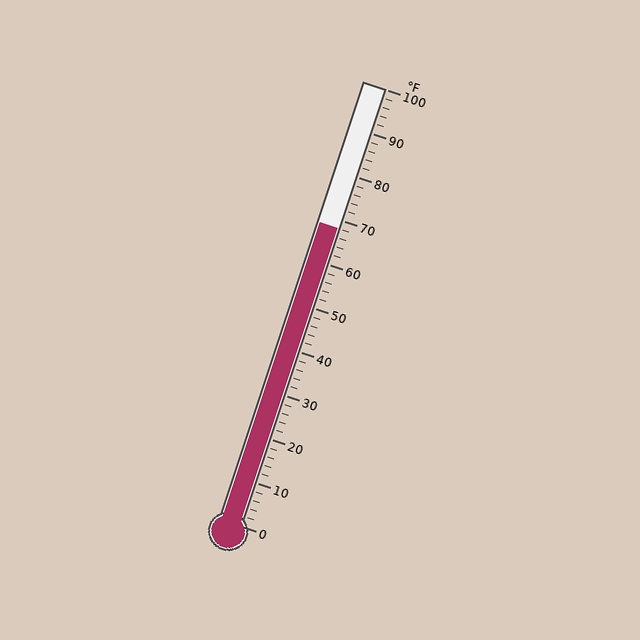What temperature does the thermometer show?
The thermometer shows approximately 68°F.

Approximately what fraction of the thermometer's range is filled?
The thermometer is filled to approximately 70% of its range.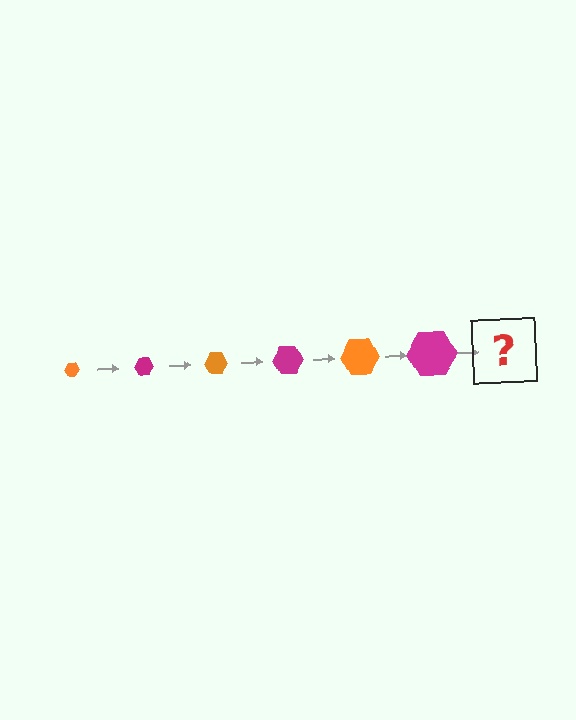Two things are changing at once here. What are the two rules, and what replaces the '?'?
The two rules are that the hexagon grows larger each step and the color cycles through orange and magenta. The '?' should be an orange hexagon, larger than the previous one.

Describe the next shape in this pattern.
It should be an orange hexagon, larger than the previous one.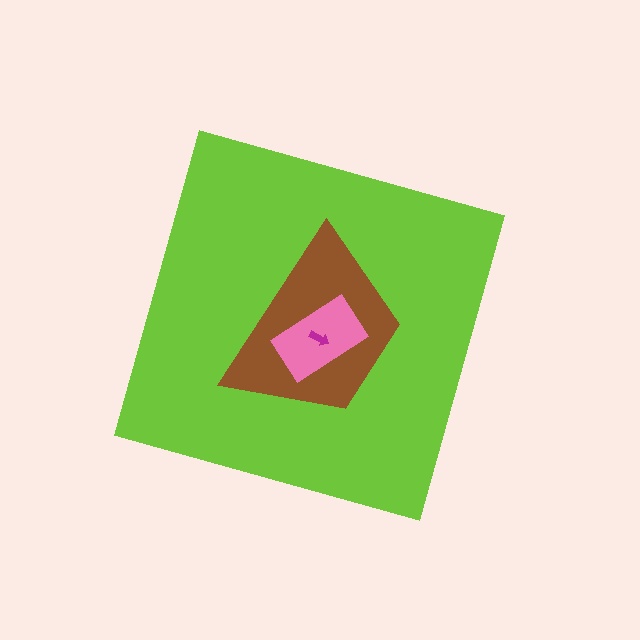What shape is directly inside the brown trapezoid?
The pink rectangle.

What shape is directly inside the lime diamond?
The brown trapezoid.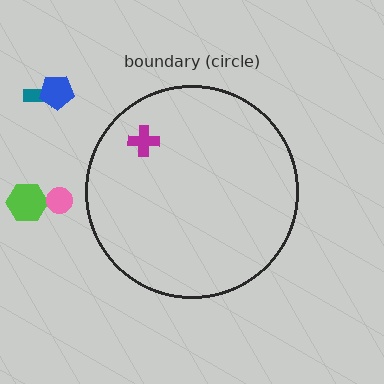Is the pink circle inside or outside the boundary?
Outside.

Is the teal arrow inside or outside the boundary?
Outside.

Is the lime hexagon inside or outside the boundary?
Outside.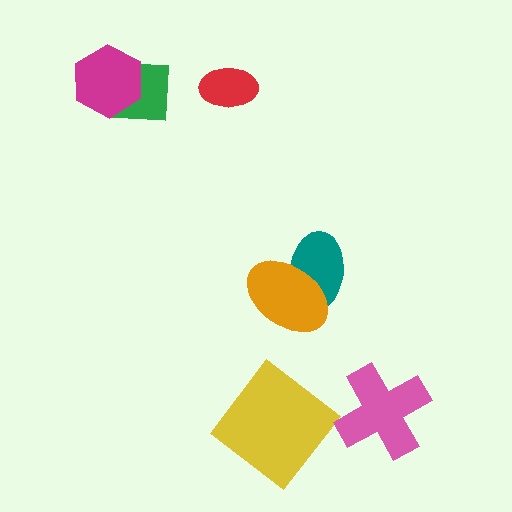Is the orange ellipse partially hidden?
No, no other shape covers it.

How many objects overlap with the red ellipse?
0 objects overlap with the red ellipse.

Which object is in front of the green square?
The magenta hexagon is in front of the green square.